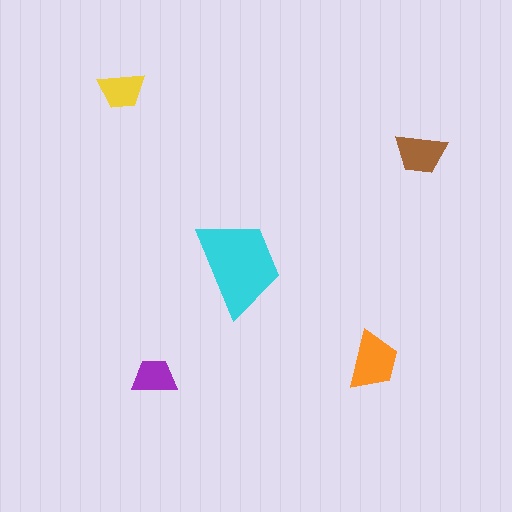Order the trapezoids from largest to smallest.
the cyan one, the orange one, the brown one, the yellow one, the purple one.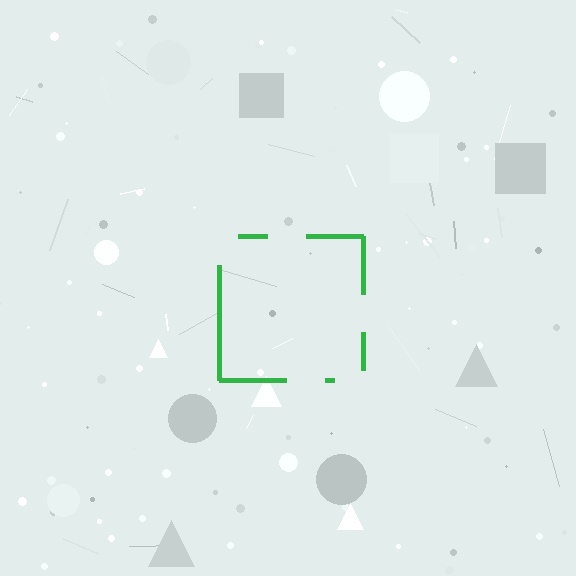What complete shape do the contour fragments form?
The contour fragments form a square.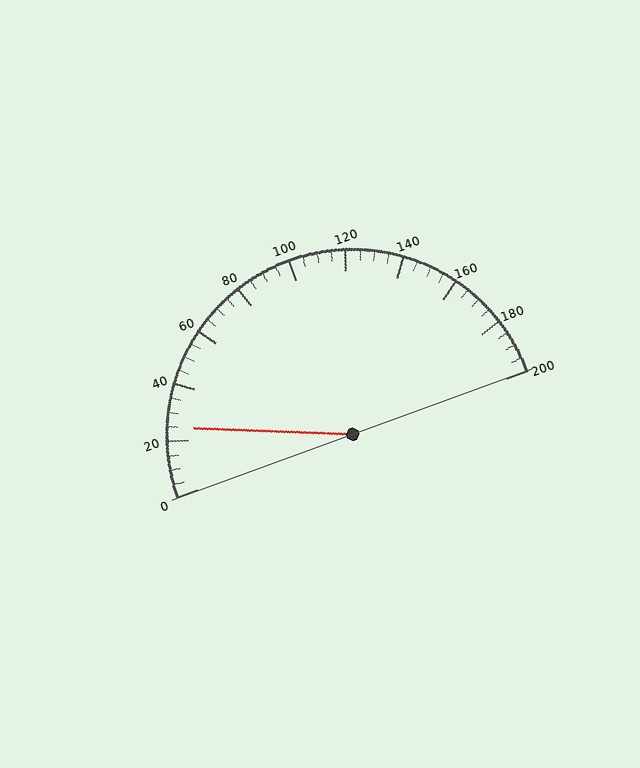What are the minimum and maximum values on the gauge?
The gauge ranges from 0 to 200.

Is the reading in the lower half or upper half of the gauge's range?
The reading is in the lower half of the range (0 to 200).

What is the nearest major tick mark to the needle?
The nearest major tick mark is 20.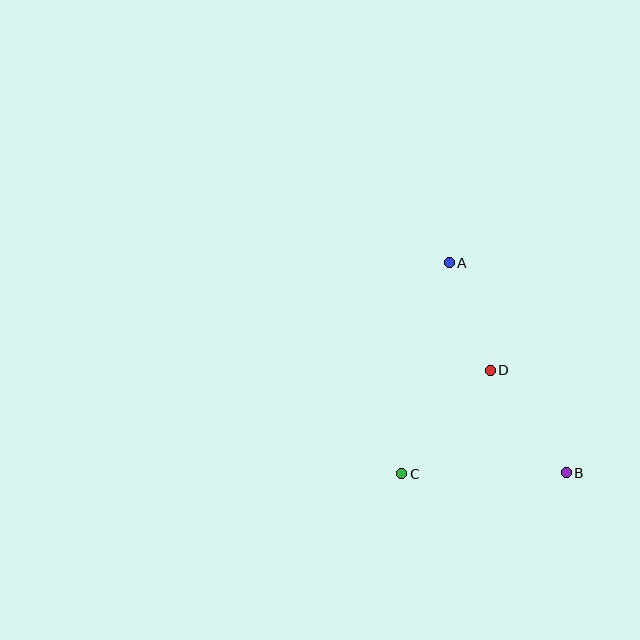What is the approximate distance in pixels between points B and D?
The distance between B and D is approximately 128 pixels.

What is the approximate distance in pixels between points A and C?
The distance between A and C is approximately 216 pixels.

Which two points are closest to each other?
Points A and D are closest to each other.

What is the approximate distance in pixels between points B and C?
The distance between B and C is approximately 165 pixels.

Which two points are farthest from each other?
Points A and B are farthest from each other.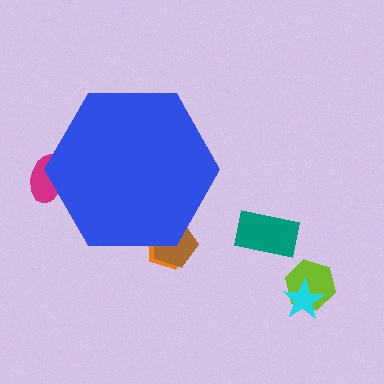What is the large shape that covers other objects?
A blue hexagon.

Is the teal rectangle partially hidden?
No, the teal rectangle is fully visible.